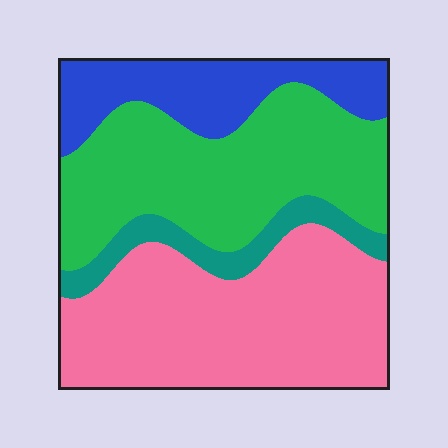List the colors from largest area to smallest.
From largest to smallest: pink, green, blue, teal.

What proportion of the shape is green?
Green takes up about one third (1/3) of the shape.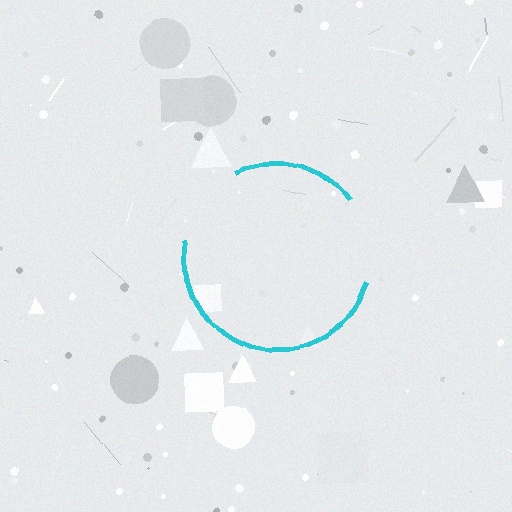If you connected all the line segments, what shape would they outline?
They would outline a circle.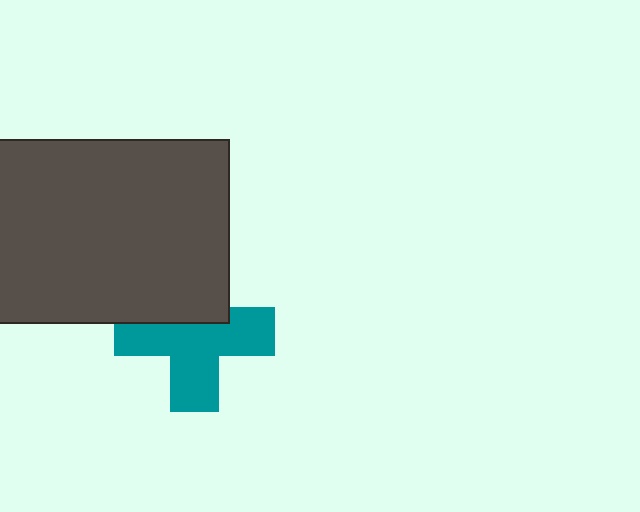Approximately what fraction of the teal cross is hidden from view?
Roughly 35% of the teal cross is hidden behind the dark gray rectangle.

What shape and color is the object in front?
The object in front is a dark gray rectangle.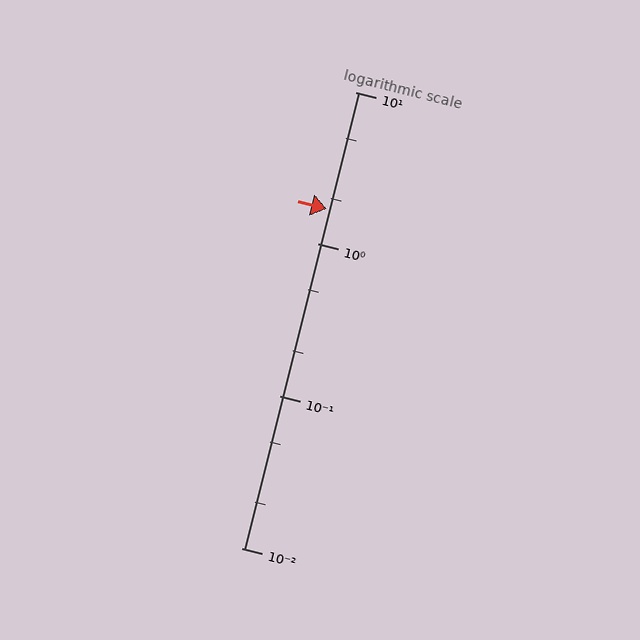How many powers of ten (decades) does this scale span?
The scale spans 3 decades, from 0.01 to 10.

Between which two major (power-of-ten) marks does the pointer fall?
The pointer is between 1 and 10.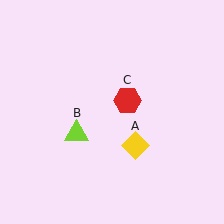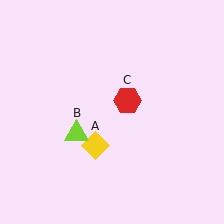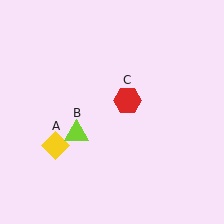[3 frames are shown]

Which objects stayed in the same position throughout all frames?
Lime triangle (object B) and red hexagon (object C) remained stationary.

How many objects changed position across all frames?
1 object changed position: yellow diamond (object A).